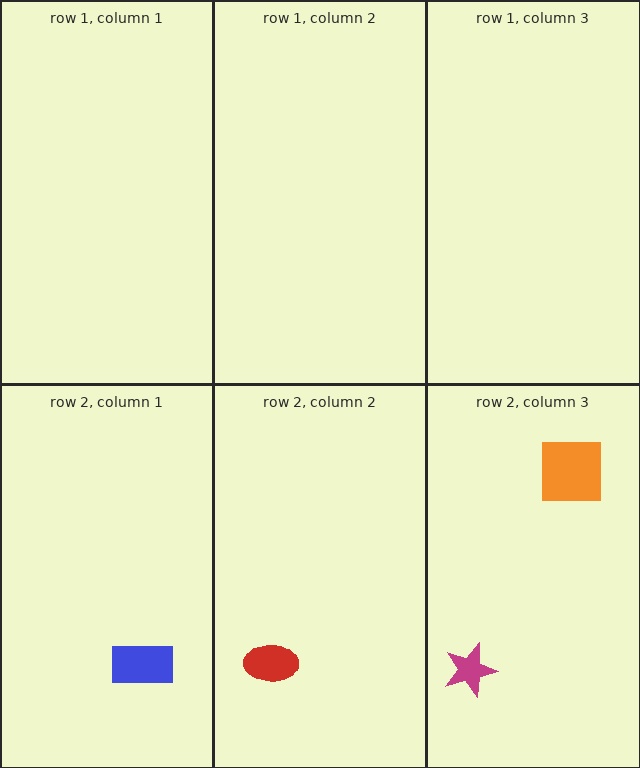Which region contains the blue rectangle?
The row 2, column 1 region.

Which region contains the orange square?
The row 2, column 3 region.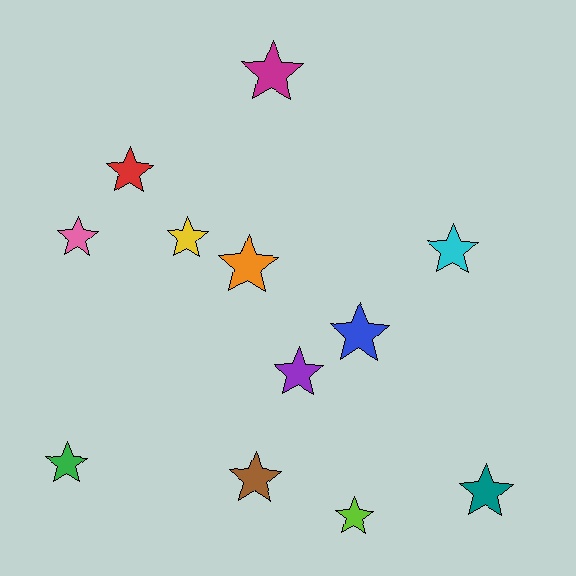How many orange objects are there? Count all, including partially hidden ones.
There is 1 orange object.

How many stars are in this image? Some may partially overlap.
There are 12 stars.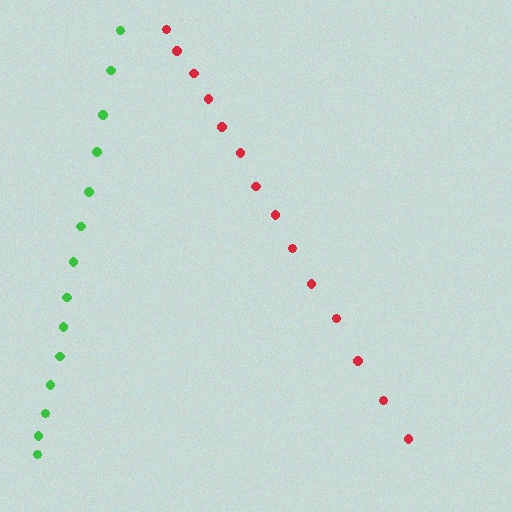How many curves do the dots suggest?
There are 2 distinct paths.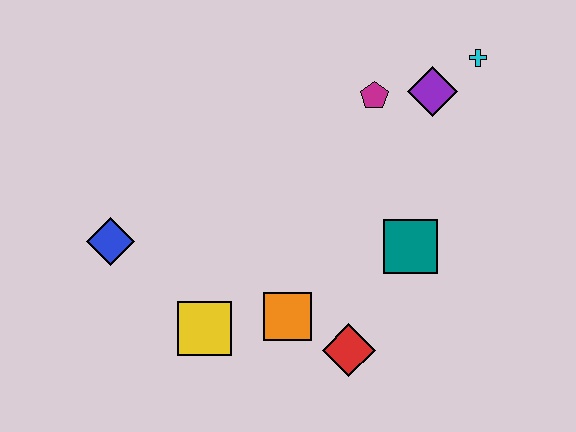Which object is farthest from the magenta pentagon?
The blue diamond is farthest from the magenta pentagon.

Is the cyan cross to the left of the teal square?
No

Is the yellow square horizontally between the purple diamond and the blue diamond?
Yes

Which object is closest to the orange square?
The red diamond is closest to the orange square.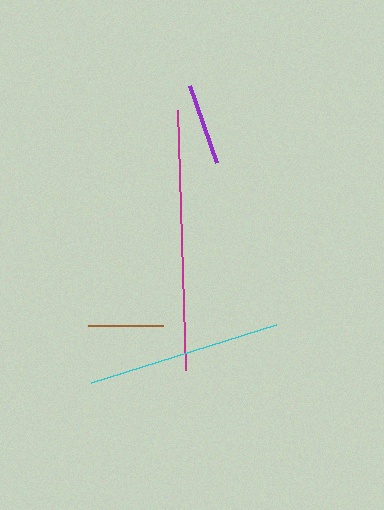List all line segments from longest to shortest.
From longest to shortest: magenta, cyan, purple, brown.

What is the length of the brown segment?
The brown segment is approximately 75 pixels long.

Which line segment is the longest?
The magenta line is the longest at approximately 260 pixels.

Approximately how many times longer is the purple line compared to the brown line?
The purple line is approximately 1.1 times the length of the brown line.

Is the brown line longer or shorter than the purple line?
The purple line is longer than the brown line.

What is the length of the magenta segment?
The magenta segment is approximately 260 pixels long.